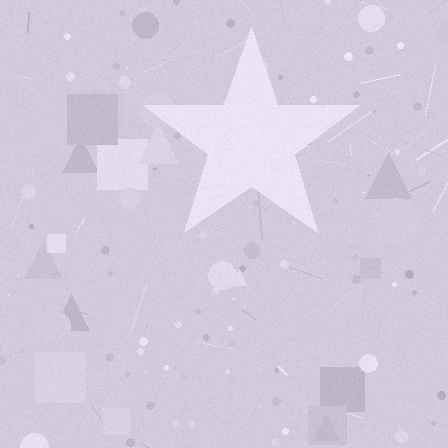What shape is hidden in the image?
A star is hidden in the image.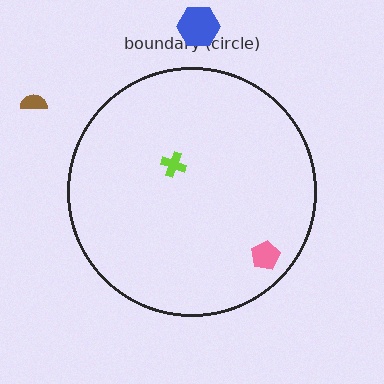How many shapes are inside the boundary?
2 inside, 2 outside.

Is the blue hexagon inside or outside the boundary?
Outside.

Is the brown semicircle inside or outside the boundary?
Outside.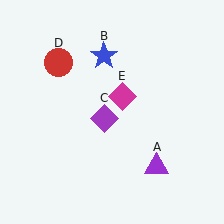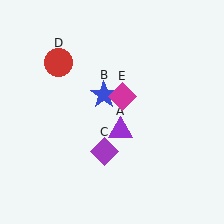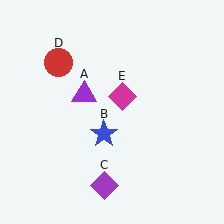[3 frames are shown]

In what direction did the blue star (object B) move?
The blue star (object B) moved down.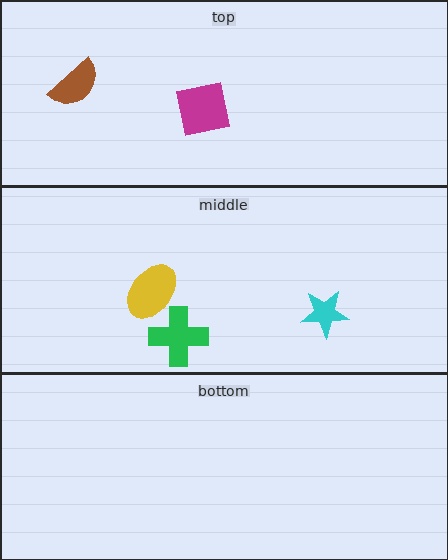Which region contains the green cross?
The middle region.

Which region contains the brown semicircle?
The top region.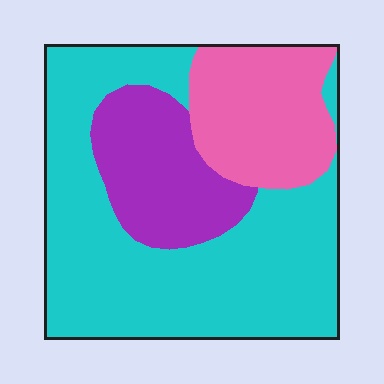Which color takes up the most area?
Cyan, at roughly 60%.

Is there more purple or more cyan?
Cyan.